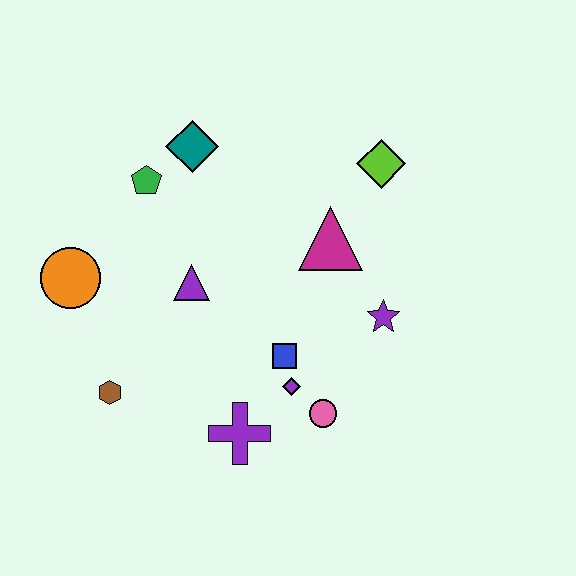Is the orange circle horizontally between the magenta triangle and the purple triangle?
No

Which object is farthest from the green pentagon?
The pink circle is farthest from the green pentagon.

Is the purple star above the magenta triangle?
No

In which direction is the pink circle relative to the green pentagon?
The pink circle is below the green pentagon.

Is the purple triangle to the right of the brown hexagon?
Yes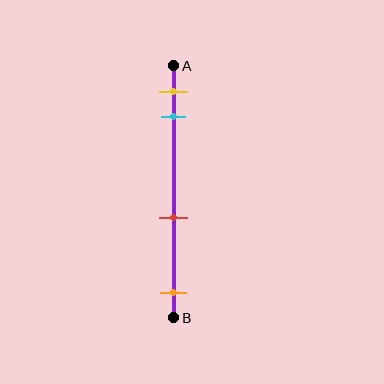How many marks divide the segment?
There are 4 marks dividing the segment.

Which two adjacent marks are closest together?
The yellow and cyan marks are the closest adjacent pair.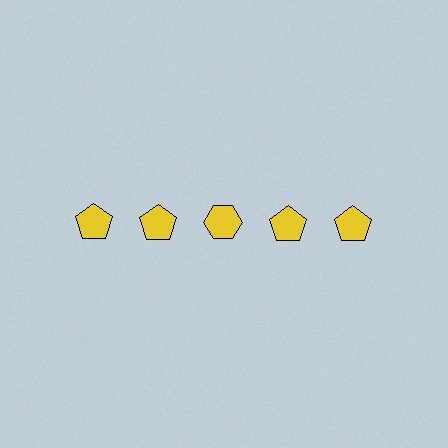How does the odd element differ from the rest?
It has a different shape: hexagon instead of pentagon.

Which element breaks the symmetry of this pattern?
The yellow hexagon in the top row, center column breaks the symmetry. All other shapes are yellow pentagons.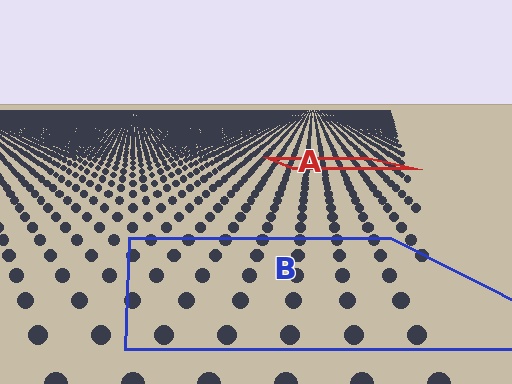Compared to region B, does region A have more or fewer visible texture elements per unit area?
Region A has more texture elements per unit area — they are packed more densely because it is farther away.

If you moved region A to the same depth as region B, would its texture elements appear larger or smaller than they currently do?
They would appear larger. At a closer depth, the same texture elements are projected at a bigger on-screen size.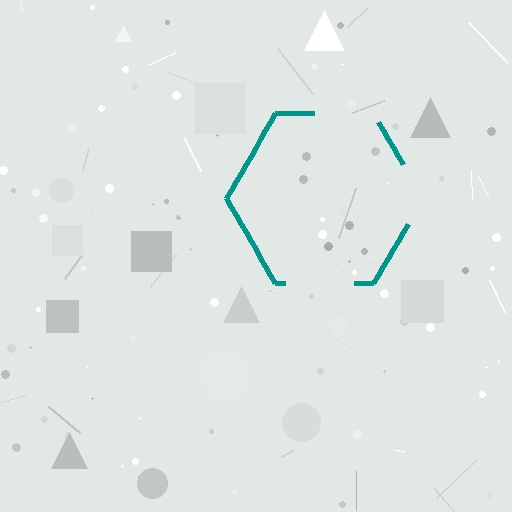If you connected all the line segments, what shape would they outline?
They would outline a hexagon.